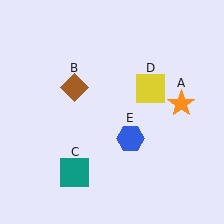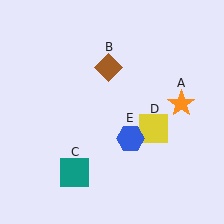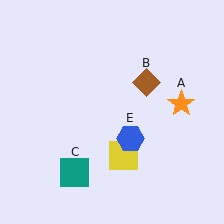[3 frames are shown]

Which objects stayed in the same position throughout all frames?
Orange star (object A) and teal square (object C) and blue hexagon (object E) remained stationary.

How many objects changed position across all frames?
2 objects changed position: brown diamond (object B), yellow square (object D).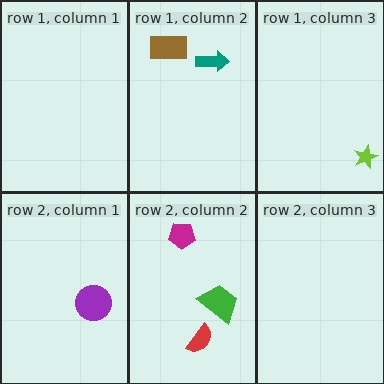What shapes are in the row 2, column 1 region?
The purple circle.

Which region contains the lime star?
The row 1, column 3 region.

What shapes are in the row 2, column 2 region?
The magenta pentagon, the red semicircle, the green trapezoid.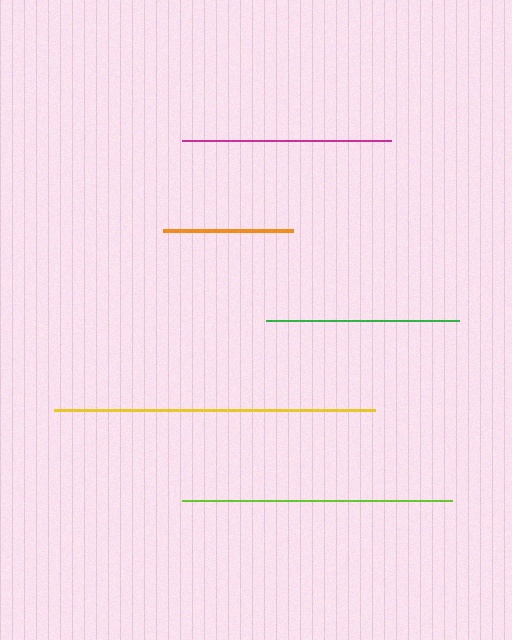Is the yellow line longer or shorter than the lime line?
The yellow line is longer than the lime line.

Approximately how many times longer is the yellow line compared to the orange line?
The yellow line is approximately 2.5 times the length of the orange line.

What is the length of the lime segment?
The lime segment is approximately 271 pixels long.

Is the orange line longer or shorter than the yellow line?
The yellow line is longer than the orange line.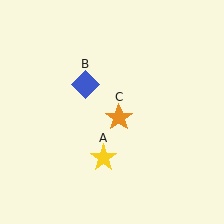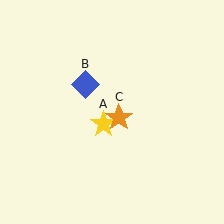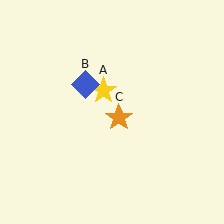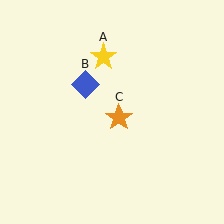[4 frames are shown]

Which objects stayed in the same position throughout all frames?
Blue diamond (object B) and orange star (object C) remained stationary.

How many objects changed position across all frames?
1 object changed position: yellow star (object A).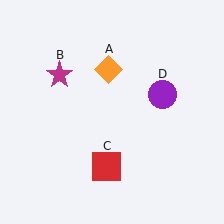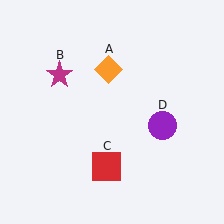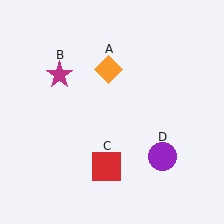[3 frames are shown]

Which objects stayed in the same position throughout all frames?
Orange diamond (object A) and magenta star (object B) and red square (object C) remained stationary.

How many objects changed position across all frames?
1 object changed position: purple circle (object D).